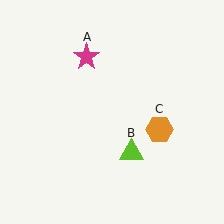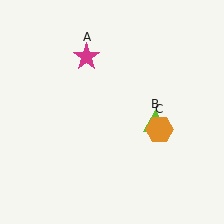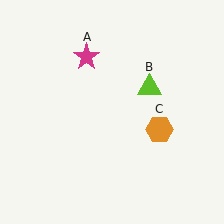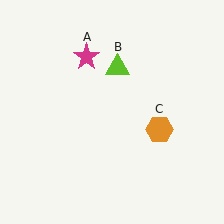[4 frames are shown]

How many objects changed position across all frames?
1 object changed position: lime triangle (object B).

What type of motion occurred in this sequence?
The lime triangle (object B) rotated counterclockwise around the center of the scene.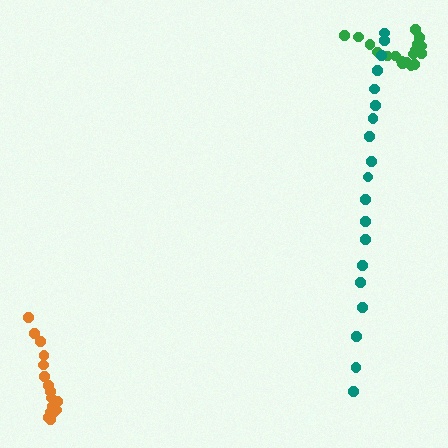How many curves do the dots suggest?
There are 3 distinct paths.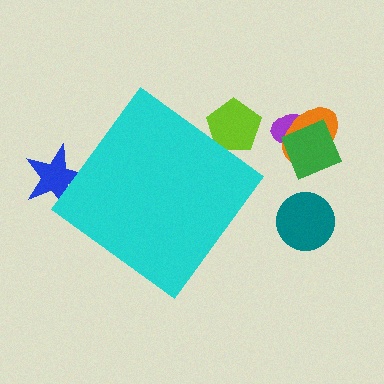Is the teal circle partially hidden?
No, the teal circle is fully visible.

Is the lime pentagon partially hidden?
Yes, the lime pentagon is partially hidden behind the cyan diamond.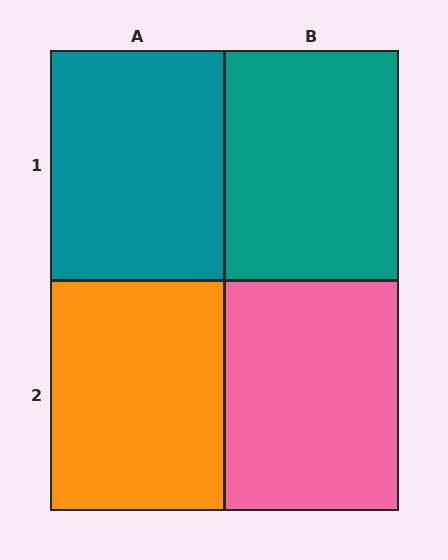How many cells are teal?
2 cells are teal.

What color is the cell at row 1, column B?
Teal.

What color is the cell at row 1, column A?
Teal.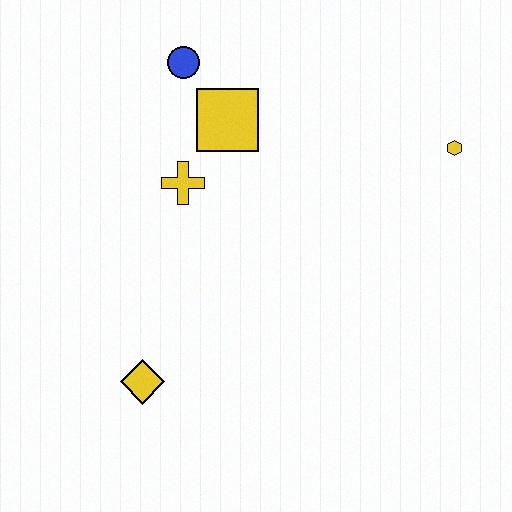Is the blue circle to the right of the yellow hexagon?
No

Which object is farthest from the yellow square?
The yellow diamond is farthest from the yellow square.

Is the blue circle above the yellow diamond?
Yes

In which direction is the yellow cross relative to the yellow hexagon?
The yellow cross is to the left of the yellow hexagon.